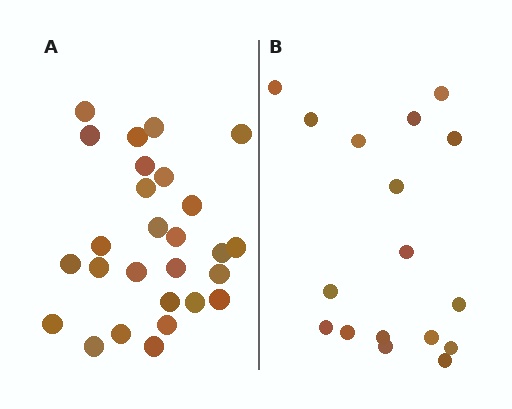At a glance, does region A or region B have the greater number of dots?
Region A (the left region) has more dots.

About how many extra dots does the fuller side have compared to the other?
Region A has roughly 10 or so more dots than region B.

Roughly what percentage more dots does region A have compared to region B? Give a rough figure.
About 60% more.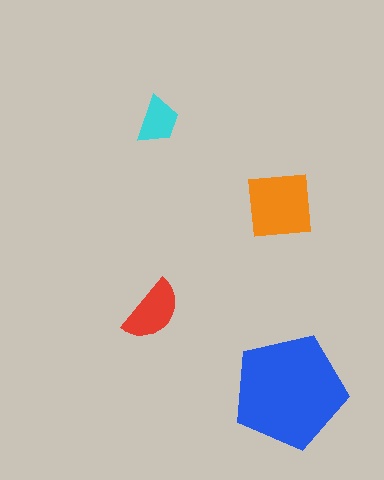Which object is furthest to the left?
The red semicircle is leftmost.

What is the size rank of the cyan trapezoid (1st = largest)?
4th.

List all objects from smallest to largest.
The cyan trapezoid, the red semicircle, the orange square, the blue pentagon.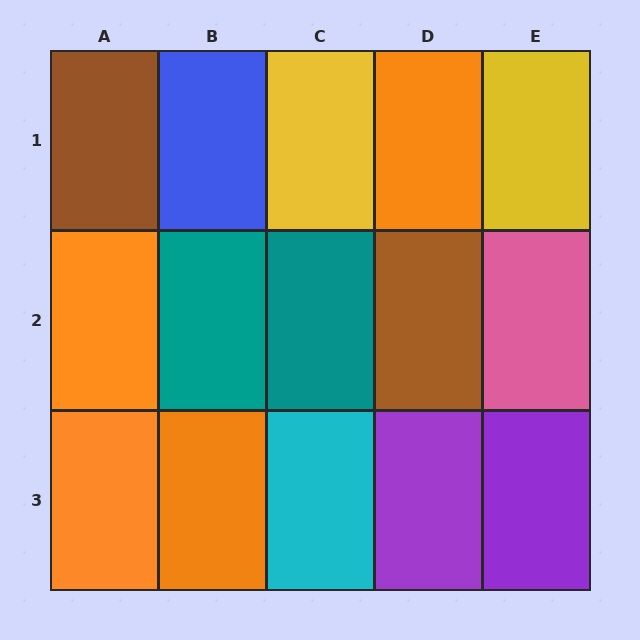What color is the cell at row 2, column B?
Teal.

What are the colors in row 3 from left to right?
Orange, orange, cyan, purple, purple.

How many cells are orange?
4 cells are orange.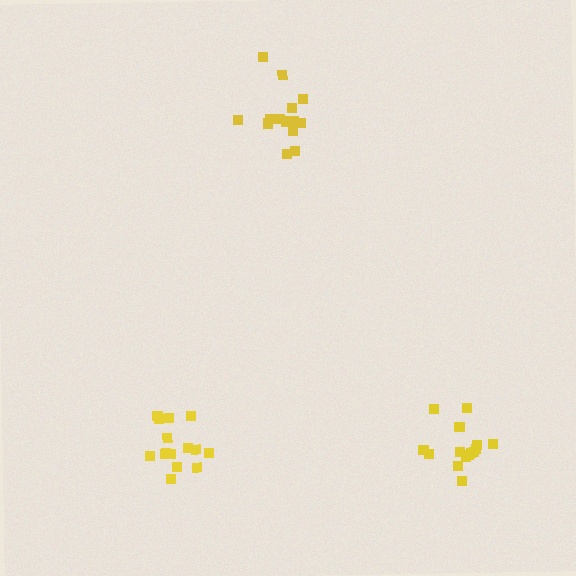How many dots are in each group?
Group 1: 15 dots, Group 2: 16 dots, Group 3: 15 dots (46 total).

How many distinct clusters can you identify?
There are 3 distinct clusters.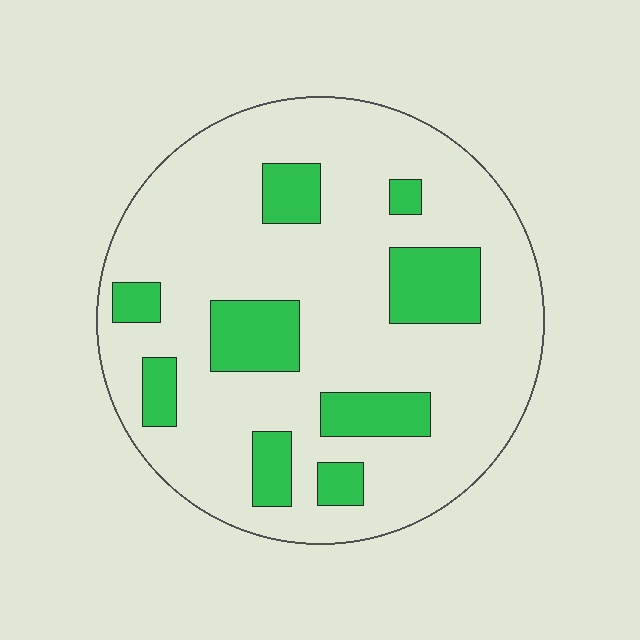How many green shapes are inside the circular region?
9.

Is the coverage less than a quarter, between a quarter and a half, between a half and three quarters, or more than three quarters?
Less than a quarter.